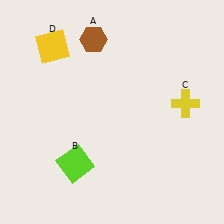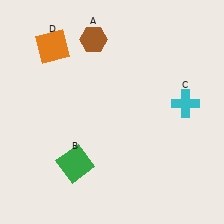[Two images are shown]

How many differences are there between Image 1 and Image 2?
There are 3 differences between the two images.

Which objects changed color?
B changed from lime to green. C changed from yellow to cyan. D changed from yellow to orange.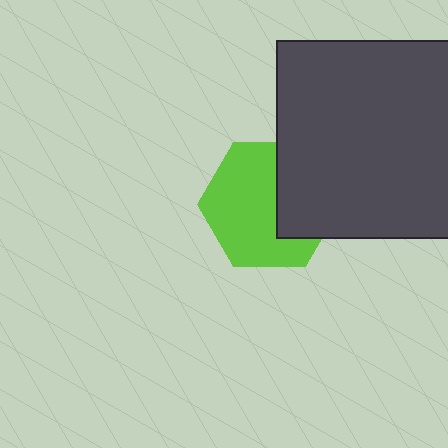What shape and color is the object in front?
The object in front is a dark gray rectangle.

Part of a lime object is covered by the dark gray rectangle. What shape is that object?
It is a hexagon.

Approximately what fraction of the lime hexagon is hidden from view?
Roughly 37% of the lime hexagon is hidden behind the dark gray rectangle.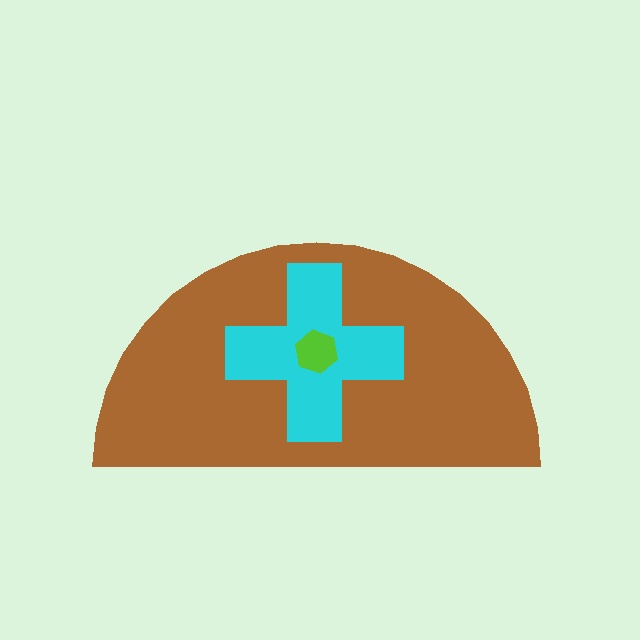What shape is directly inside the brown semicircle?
The cyan cross.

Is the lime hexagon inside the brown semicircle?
Yes.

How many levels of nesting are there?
3.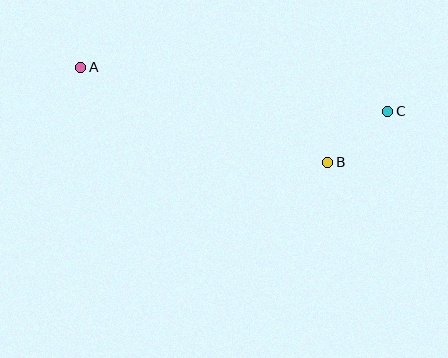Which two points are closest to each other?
Points B and C are closest to each other.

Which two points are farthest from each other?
Points A and C are farthest from each other.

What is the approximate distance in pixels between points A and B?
The distance between A and B is approximately 265 pixels.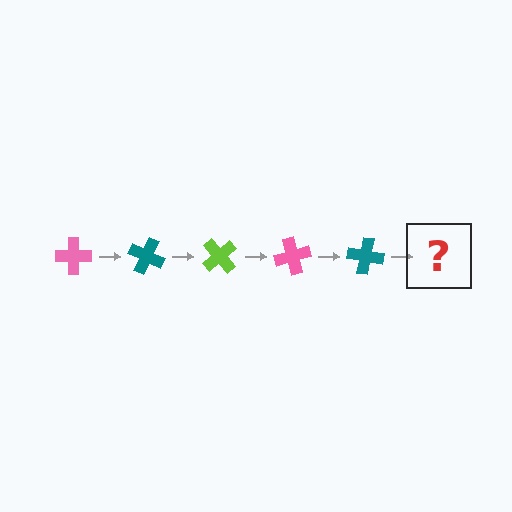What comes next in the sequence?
The next element should be a lime cross, rotated 125 degrees from the start.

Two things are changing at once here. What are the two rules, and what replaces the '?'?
The two rules are that it rotates 25 degrees each step and the color cycles through pink, teal, and lime. The '?' should be a lime cross, rotated 125 degrees from the start.